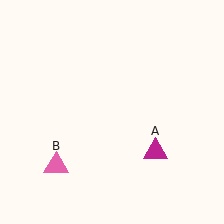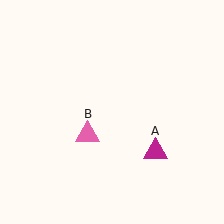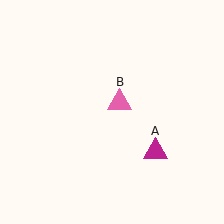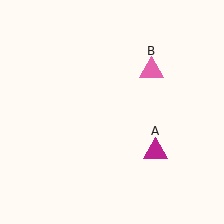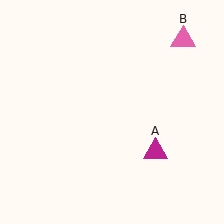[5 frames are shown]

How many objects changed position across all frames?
1 object changed position: pink triangle (object B).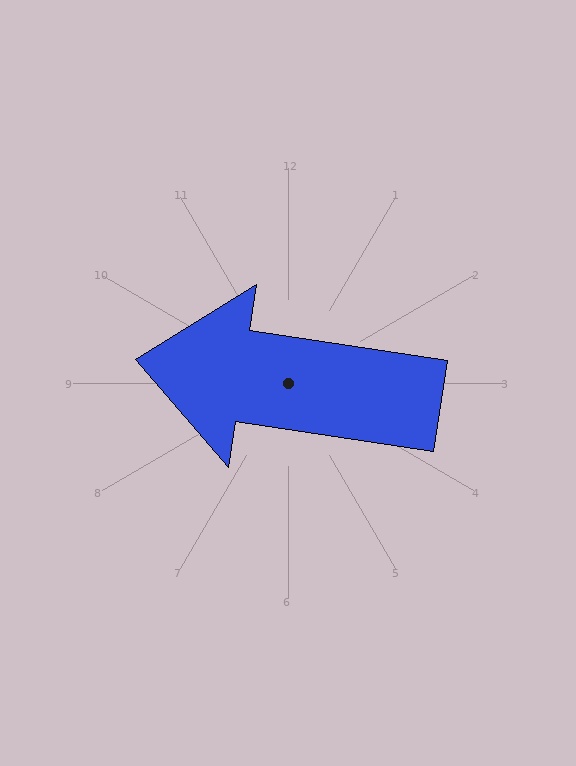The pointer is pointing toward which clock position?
Roughly 9 o'clock.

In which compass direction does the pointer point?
West.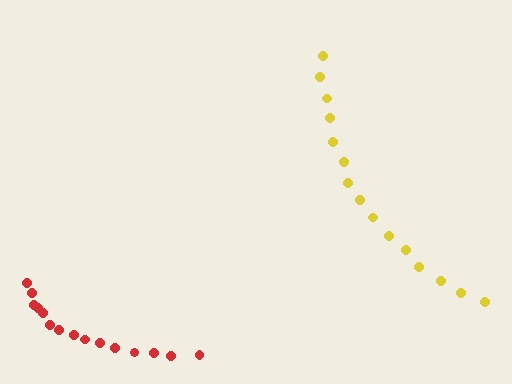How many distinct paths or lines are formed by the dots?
There are 2 distinct paths.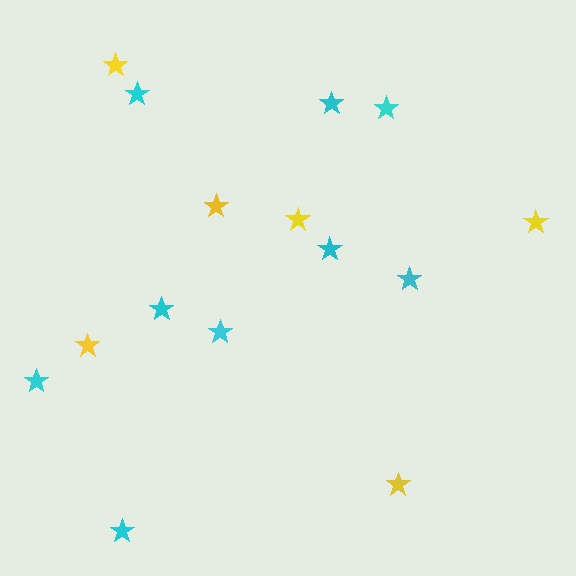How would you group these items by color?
There are 2 groups: one group of cyan stars (9) and one group of yellow stars (6).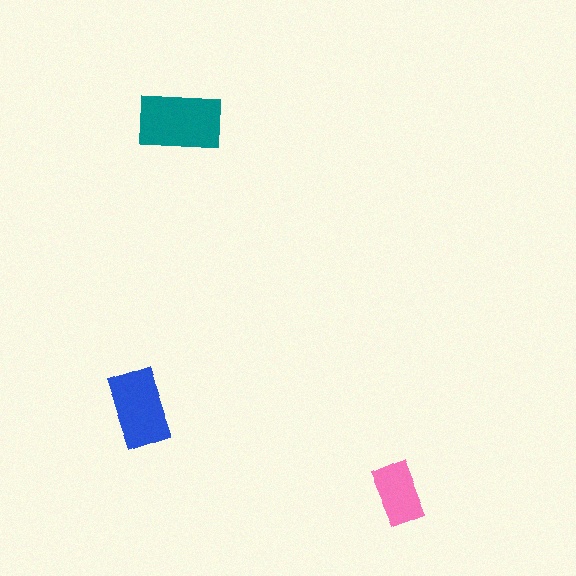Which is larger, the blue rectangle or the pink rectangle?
The blue one.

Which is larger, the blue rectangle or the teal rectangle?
The teal one.